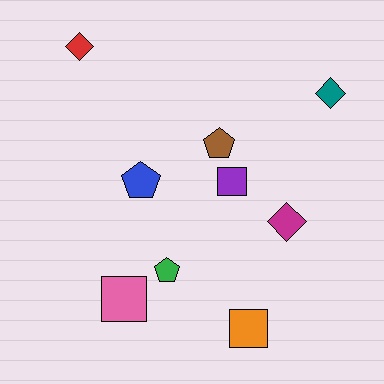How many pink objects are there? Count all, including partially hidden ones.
There is 1 pink object.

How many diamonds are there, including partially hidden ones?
There are 3 diamonds.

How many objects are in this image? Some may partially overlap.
There are 9 objects.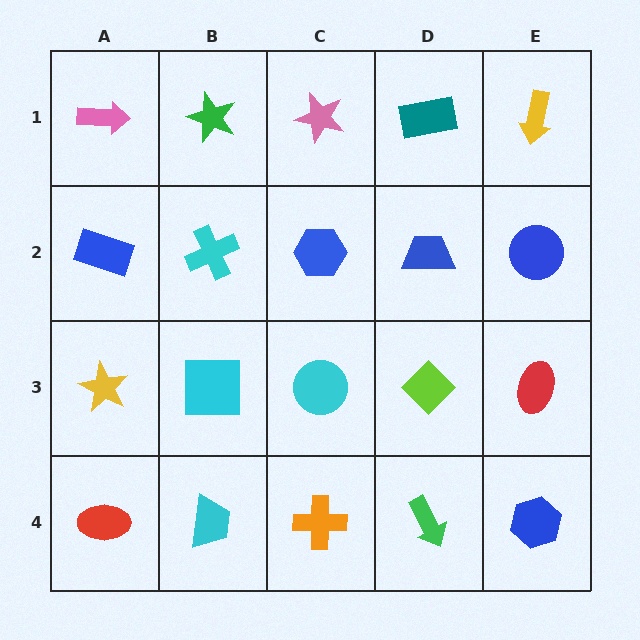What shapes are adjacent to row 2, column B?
A green star (row 1, column B), a cyan square (row 3, column B), a blue rectangle (row 2, column A), a blue hexagon (row 2, column C).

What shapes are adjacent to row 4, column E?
A red ellipse (row 3, column E), a green arrow (row 4, column D).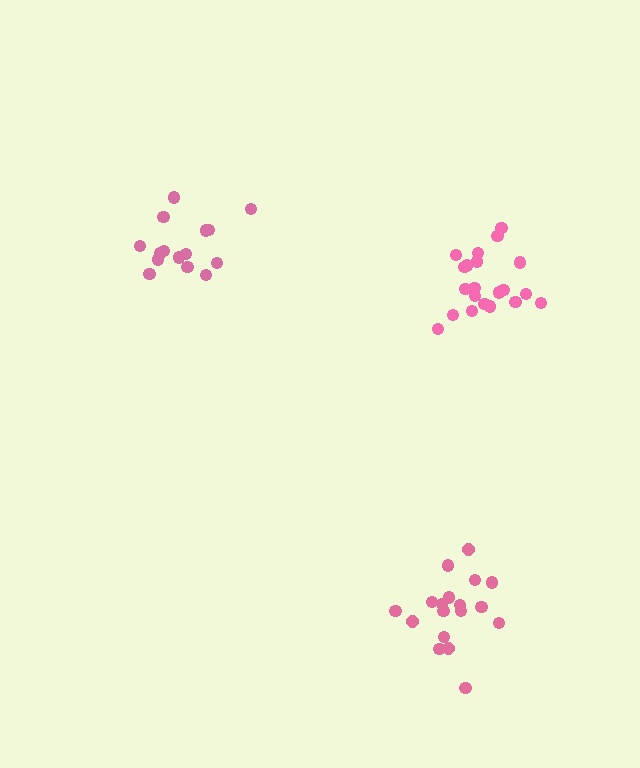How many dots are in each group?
Group 1: 21 dots, Group 2: 15 dots, Group 3: 18 dots (54 total).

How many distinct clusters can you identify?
There are 3 distinct clusters.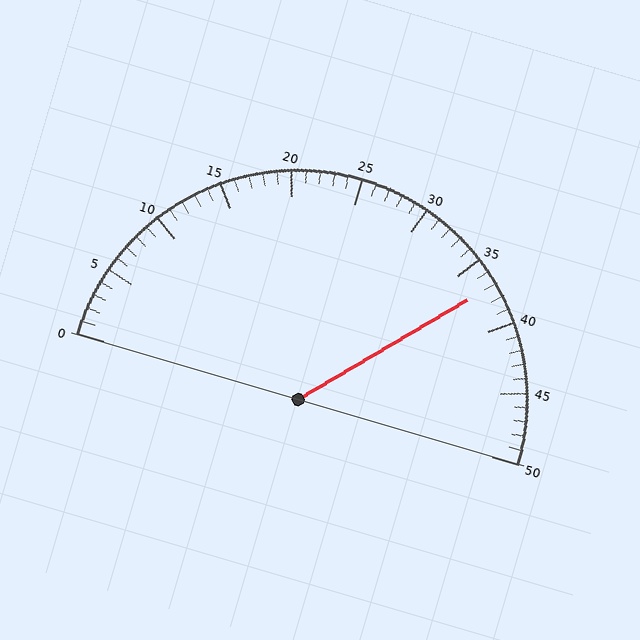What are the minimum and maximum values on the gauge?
The gauge ranges from 0 to 50.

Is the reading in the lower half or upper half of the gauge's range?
The reading is in the upper half of the range (0 to 50).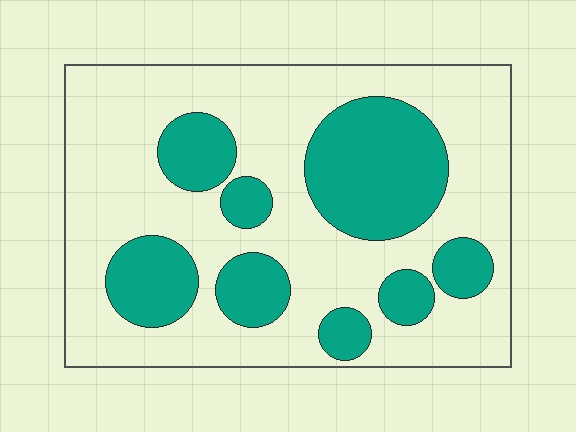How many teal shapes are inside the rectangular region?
8.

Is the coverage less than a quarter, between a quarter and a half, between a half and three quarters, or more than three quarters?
Between a quarter and a half.